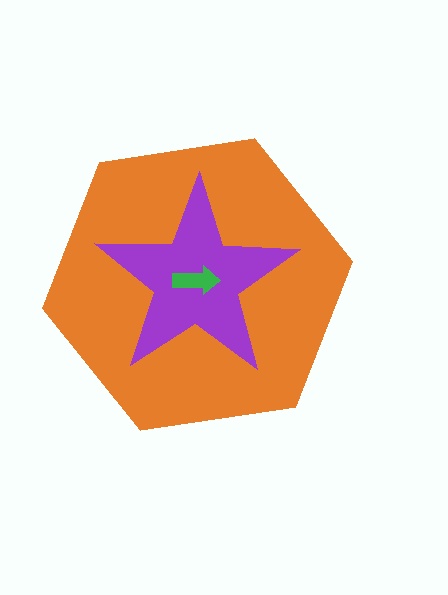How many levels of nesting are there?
3.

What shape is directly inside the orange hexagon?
The purple star.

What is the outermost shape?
The orange hexagon.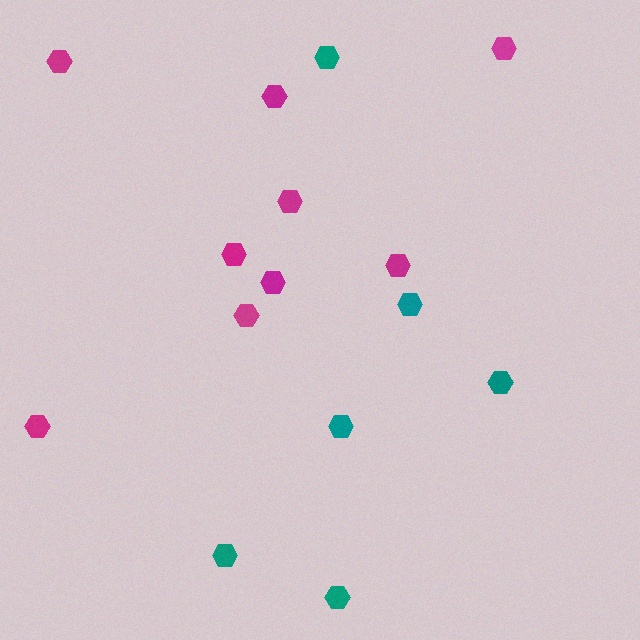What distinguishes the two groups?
There are 2 groups: one group of magenta hexagons (9) and one group of teal hexagons (6).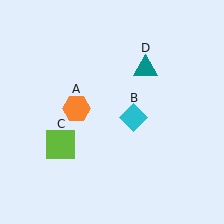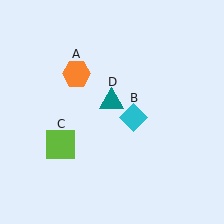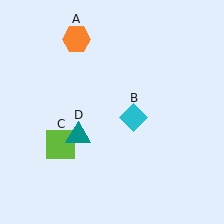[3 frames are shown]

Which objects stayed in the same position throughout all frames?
Cyan diamond (object B) and lime square (object C) remained stationary.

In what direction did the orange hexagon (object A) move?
The orange hexagon (object A) moved up.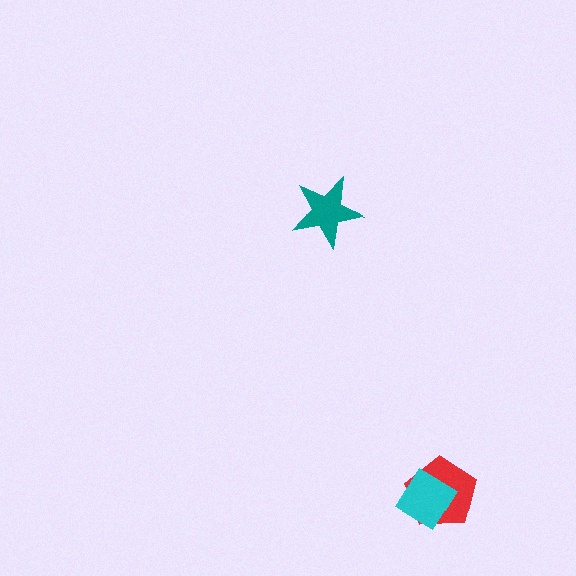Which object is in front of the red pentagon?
The cyan diamond is in front of the red pentagon.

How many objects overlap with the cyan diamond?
1 object overlaps with the cyan diamond.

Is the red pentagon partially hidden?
Yes, it is partially covered by another shape.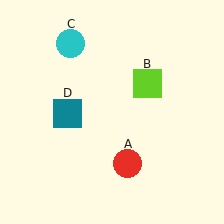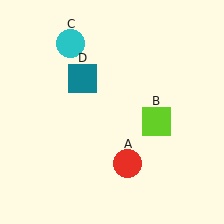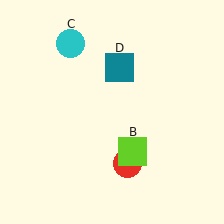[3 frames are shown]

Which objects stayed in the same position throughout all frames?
Red circle (object A) and cyan circle (object C) remained stationary.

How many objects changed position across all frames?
2 objects changed position: lime square (object B), teal square (object D).